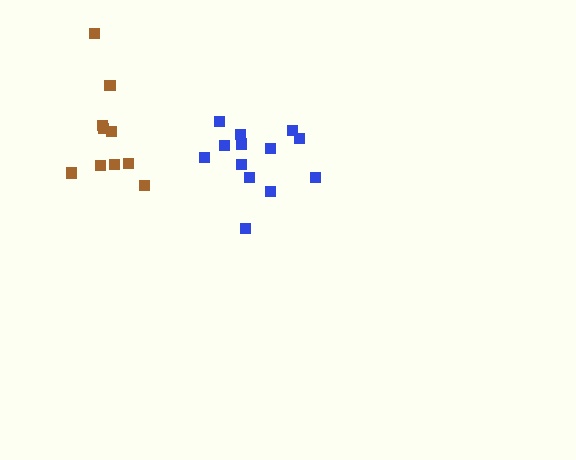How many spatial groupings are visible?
There are 2 spatial groupings.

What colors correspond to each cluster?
The clusters are colored: brown, blue.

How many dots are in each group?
Group 1: 10 dots, Group 2: 13 dots (23 total).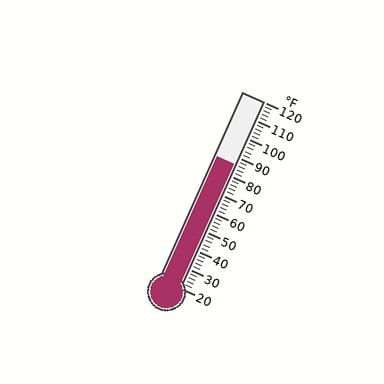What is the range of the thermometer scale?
The thermometer scale ranges from 20°F to 120°F.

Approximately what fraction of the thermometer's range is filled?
The thermometer is filled to approximately 65% of its range.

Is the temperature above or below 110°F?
The temperature is below 110°F.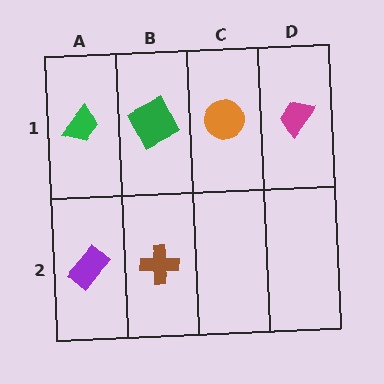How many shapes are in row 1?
4 shapes.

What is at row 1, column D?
A magenta trapezoid.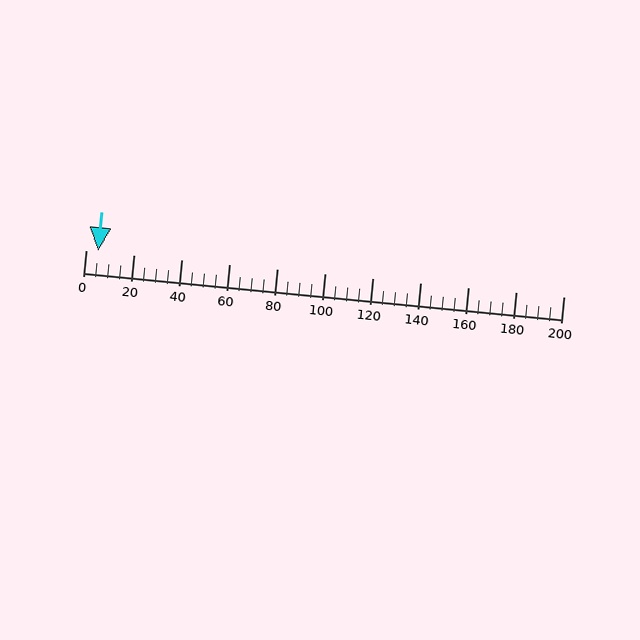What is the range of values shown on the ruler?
The ruler shows values from 0 to 200.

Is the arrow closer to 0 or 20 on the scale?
The arrow is closer to 0.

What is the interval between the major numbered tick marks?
The major tick marks are spaced 20 units apart.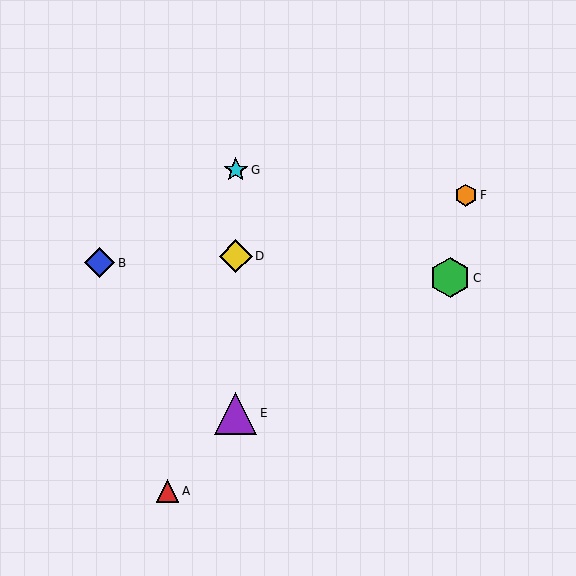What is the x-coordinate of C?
Object C is at x≈450.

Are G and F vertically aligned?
No, G is at x≈236 and F is at x≈466.